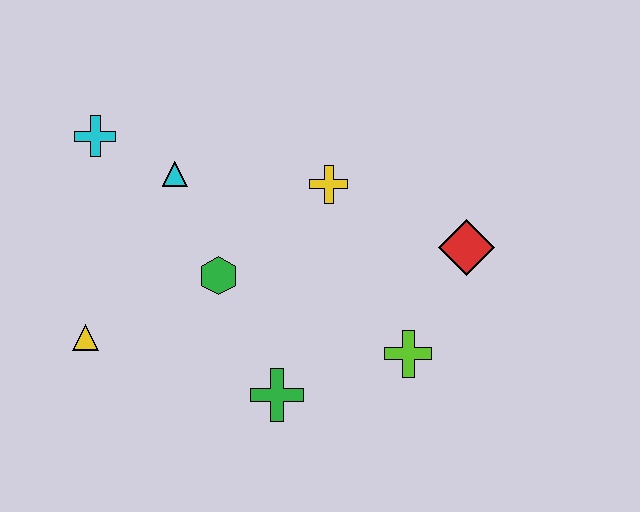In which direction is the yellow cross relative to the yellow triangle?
The yellow cross is to the right of the yellow triangle.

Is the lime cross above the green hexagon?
No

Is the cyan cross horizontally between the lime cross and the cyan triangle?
No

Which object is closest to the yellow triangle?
The green hexagon is closest to the yellow triangle.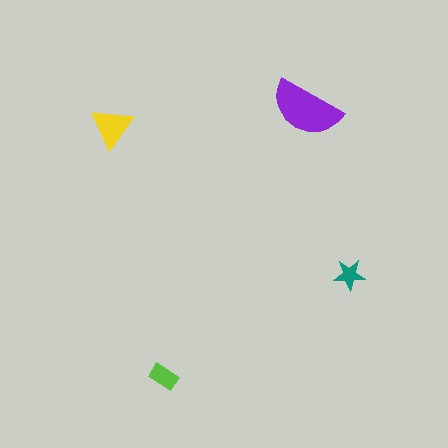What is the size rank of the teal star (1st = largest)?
4th.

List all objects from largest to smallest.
The purple semicircle, the yellow triangle, the lime rectangle, the teal star.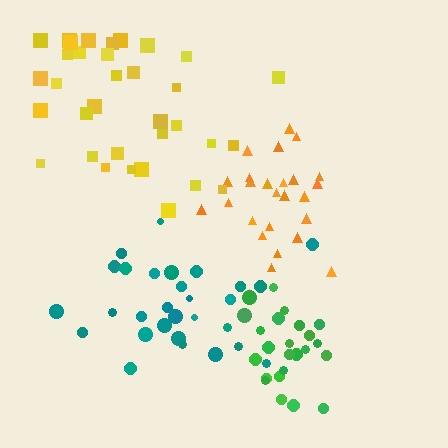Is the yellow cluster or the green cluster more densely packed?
Green.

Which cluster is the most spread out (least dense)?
Yellow.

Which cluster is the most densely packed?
Green.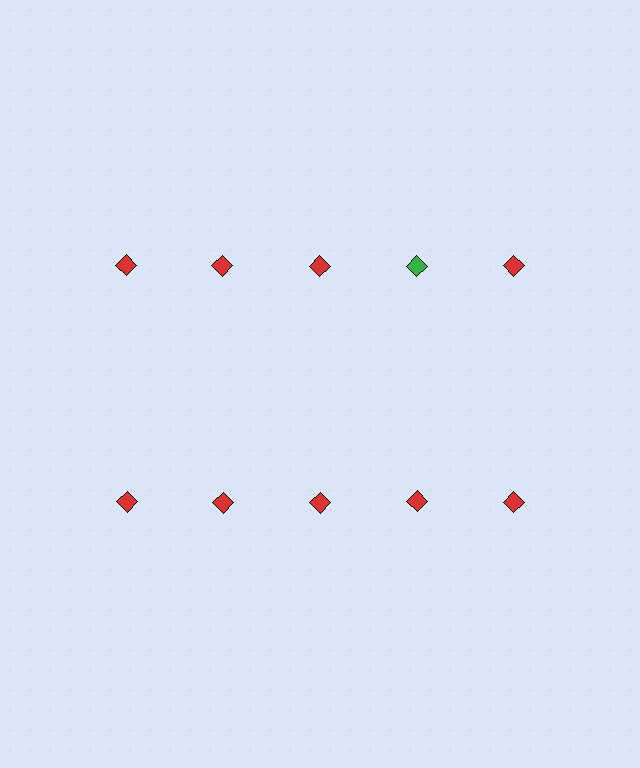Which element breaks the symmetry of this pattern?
The green diamond in the top row, second from right column breaks the symmetry. All other shapes are red diamonds.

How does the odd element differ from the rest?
It has a different color: green instead of red.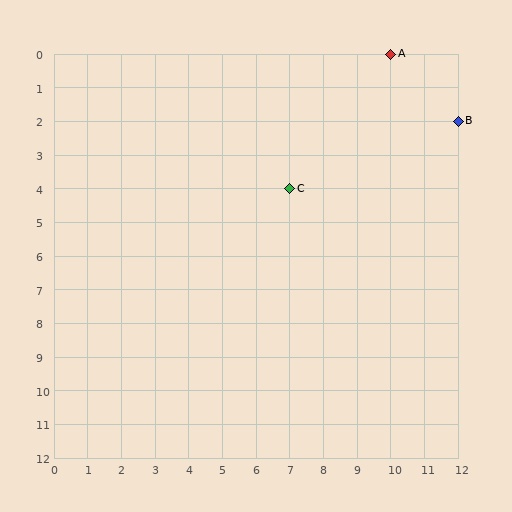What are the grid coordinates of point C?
Point C is at grid coordinates (7, 4).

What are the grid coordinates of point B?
Point B is at grid coordinates (12, 2).